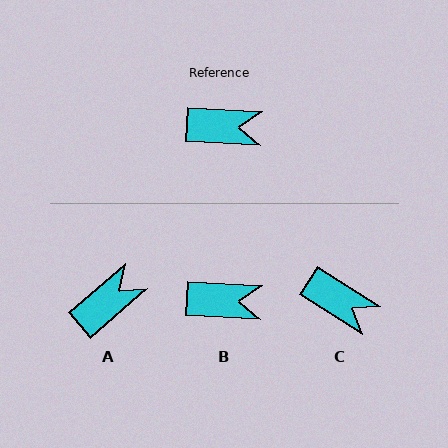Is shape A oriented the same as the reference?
No, it is off by about 44 degrees.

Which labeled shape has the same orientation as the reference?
B.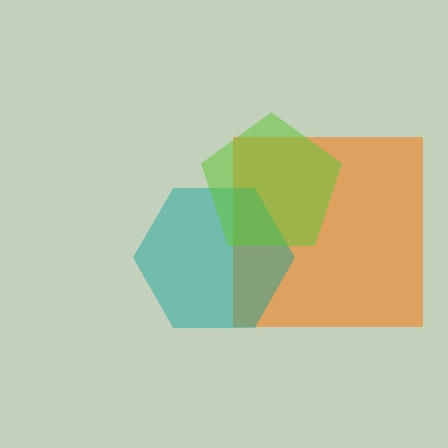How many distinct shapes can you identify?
There are 3 distinct shapes: an orange square, a teal hexagon, a lime pentagon.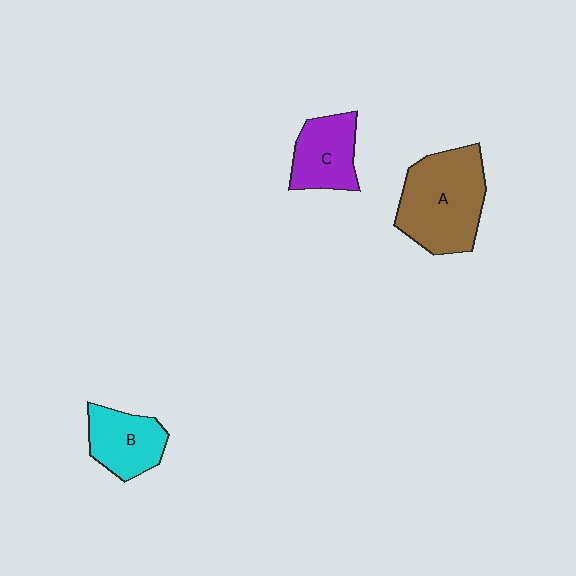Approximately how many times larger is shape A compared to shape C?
Approximately 1.7 times.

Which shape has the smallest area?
Shape B (cyan).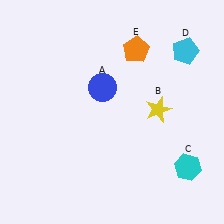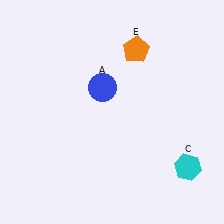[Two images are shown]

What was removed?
The yellow star (B), the cyan pentagon (D) were removed in Image 2.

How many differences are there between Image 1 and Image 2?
There are 2 differences between the two images.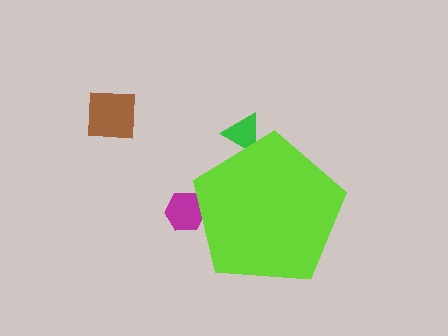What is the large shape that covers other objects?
A lime pentagon.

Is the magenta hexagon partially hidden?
Yes, the magenta hexagon is partially hidden behind the lime pentagon.